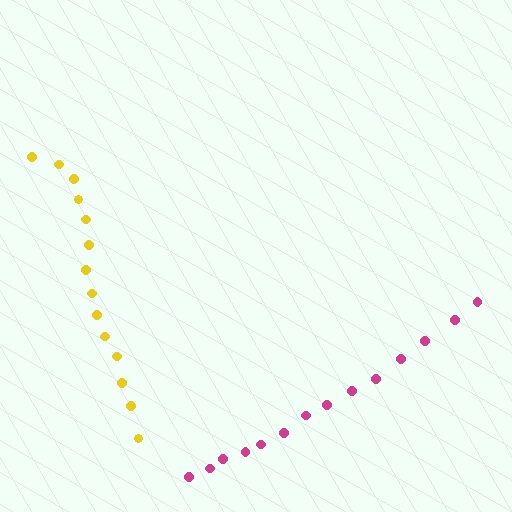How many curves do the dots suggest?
There are 2 distinct paths.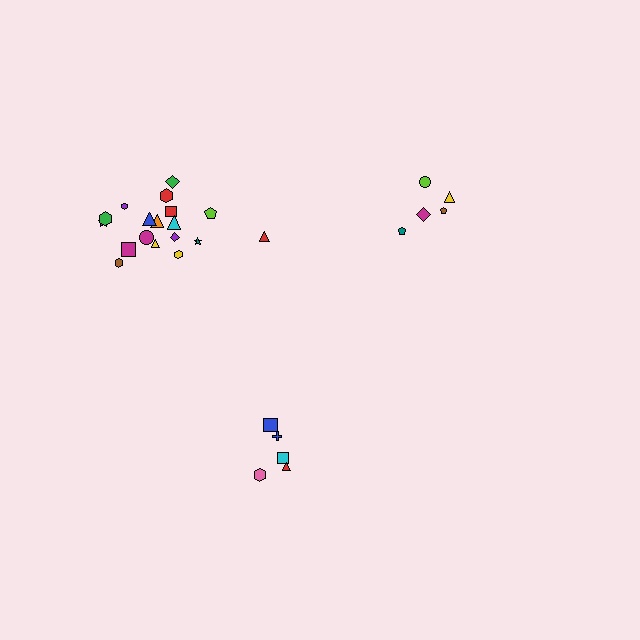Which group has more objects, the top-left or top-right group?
The top-left group.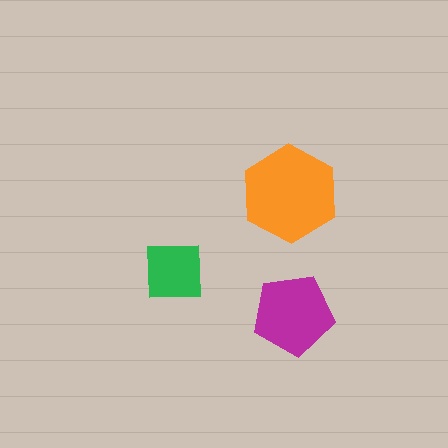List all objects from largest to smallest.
The orange hexagon, the magenta pentagon, the green square.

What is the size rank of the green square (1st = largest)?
3rd.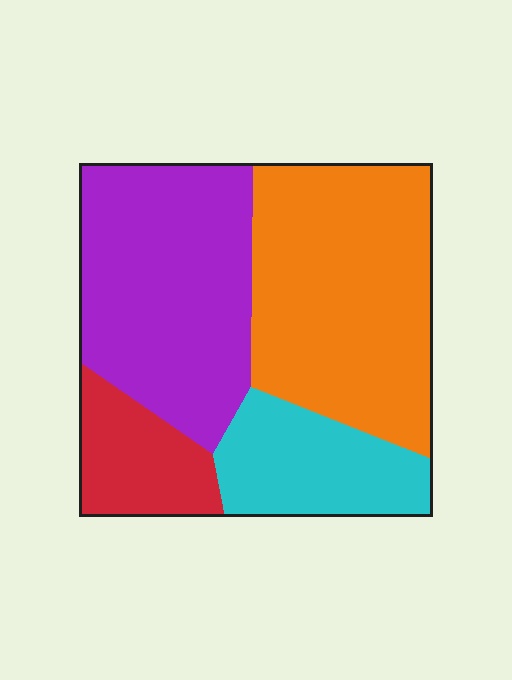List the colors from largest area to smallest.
From largest to smallest: orange, purple, cyan, red.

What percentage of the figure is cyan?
Cyan covers around 15% of the figure.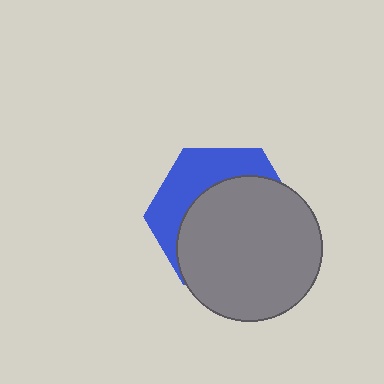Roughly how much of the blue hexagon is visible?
A small part of it is visible (roughly 35%).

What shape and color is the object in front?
The object in front is a gray circle.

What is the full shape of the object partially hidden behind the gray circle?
The partially hidden object is a blue hexagon.